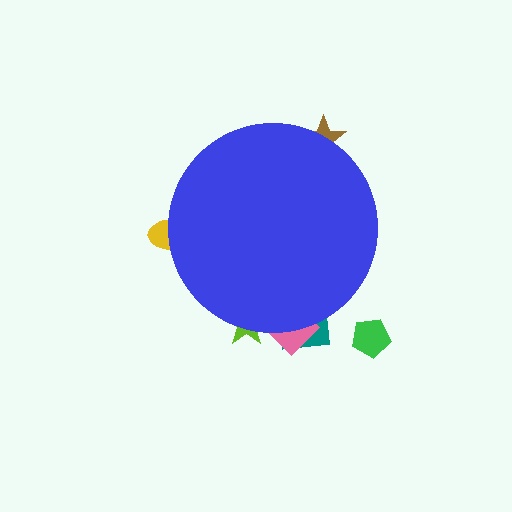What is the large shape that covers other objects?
A blue circle.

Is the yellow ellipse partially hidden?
Yes, the yellow ellipse is partially hidden behind the blue circle.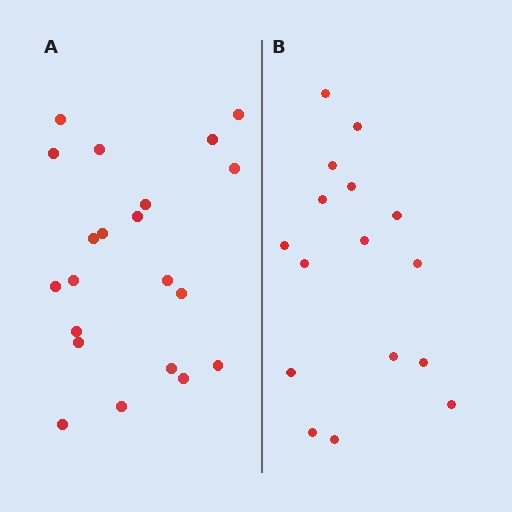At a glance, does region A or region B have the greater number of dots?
Region A (the left region) has more dots.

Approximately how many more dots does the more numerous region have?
Region A has about 5 more dots than region B.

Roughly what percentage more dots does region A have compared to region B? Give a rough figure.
About 30% more.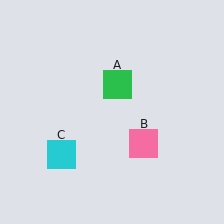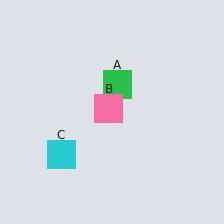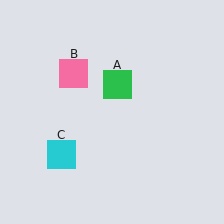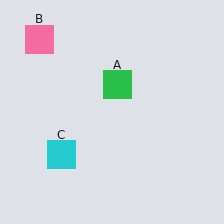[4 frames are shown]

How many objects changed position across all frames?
1 object changed position: pink square (object B).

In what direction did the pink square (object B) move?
The pink square (object B) moved up and to the left.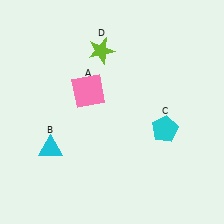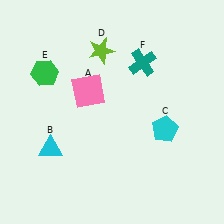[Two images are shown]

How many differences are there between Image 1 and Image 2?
There are 2 differences between the two images.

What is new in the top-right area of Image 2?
A teal cross (F) was added in the top-right area of Image 2.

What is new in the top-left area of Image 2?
A green hexagon (E) was added in the top-left area of Image 2.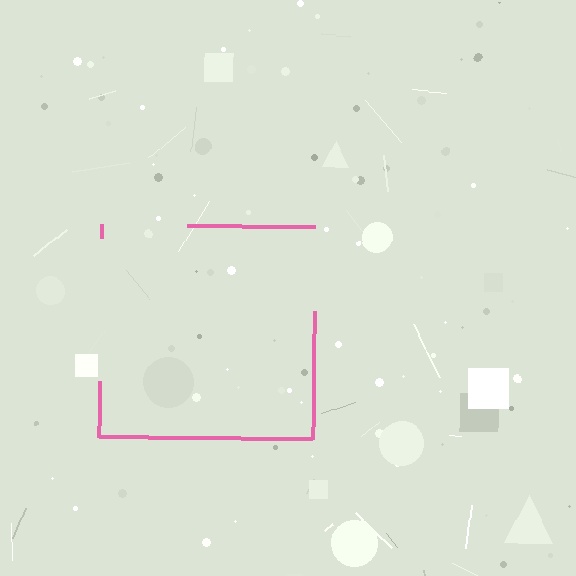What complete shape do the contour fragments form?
The contour fragments form a square.